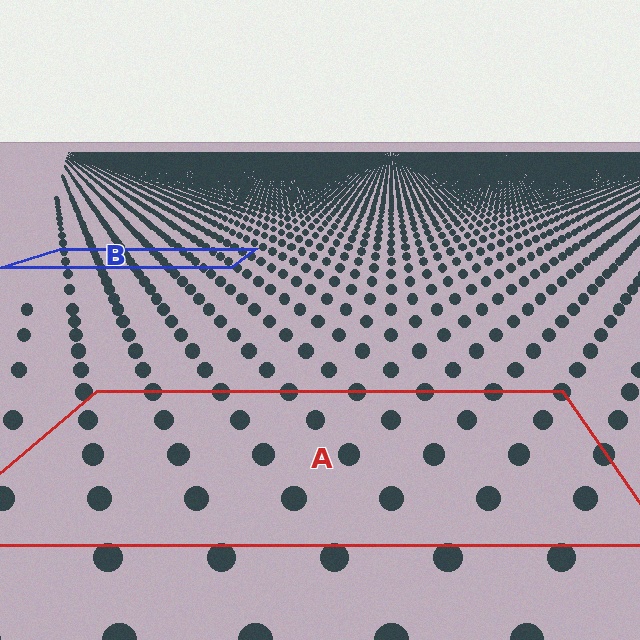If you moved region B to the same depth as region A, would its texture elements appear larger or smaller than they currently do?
They would appear larger. At a closer depth, the same texture elements are projected at a bigger on-screen size.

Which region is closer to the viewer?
Region A is closer. The texture elements there are larger and more spread out.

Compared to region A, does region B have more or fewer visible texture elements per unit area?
Region B has more texture elements per unit area — they are packed more densely because it is farther away.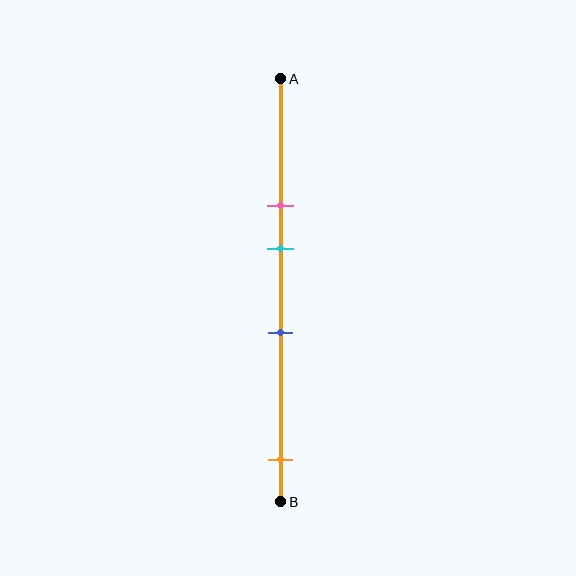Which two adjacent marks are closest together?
The pink and cyan marks are the closest adjacent pair.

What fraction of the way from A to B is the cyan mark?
The cyan mark is approximately 40% (0.4) of the way from A to B.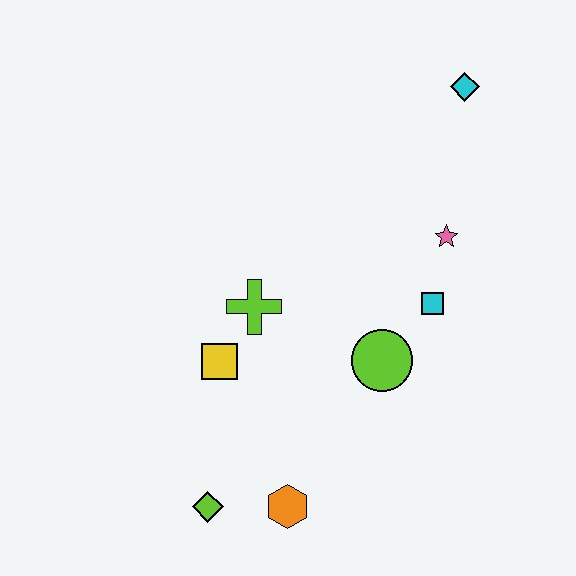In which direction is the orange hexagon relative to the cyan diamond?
The orange hexagon is below the cyan diamond.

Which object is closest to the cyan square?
The pink star is closest to the cyan square.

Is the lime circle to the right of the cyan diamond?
No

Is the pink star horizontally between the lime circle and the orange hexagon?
No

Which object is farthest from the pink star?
The lime diamond is farthest from the pink star.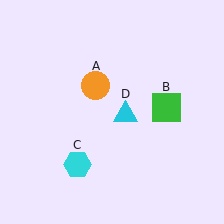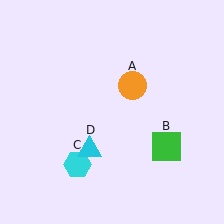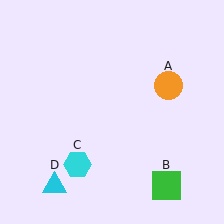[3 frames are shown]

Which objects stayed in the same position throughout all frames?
Cyan hexagon (object C) remained stationary.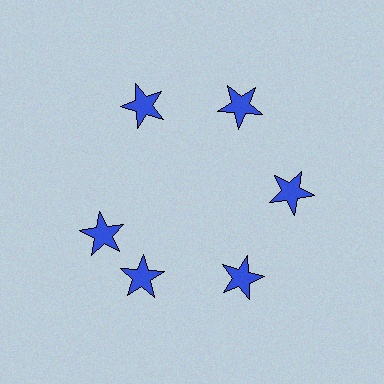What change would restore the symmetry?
The symmetry would be restored by rotating it back into even spacing with its neighbors so that all 6 stars sit at equal angles and equal distance from the center.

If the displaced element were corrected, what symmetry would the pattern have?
It would have 6-fold rotational symmetry — the pattern would map onto itself every 60 degrees.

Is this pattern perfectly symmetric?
No. The 6 blue stars are arranged in a ring, but one element near the 9 o'clock position is rotated out of alignment along the ring, breaking the 6-fold rotational symmetry.